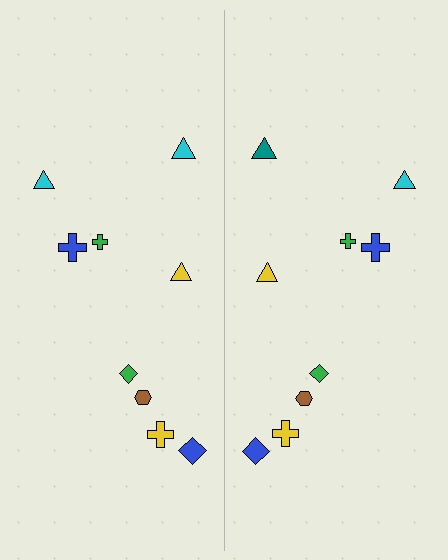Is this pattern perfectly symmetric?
No, the pattern is not perfectly symmetric. The teal triangle on the right side breaks the symmetry — its mirror counterpart is cyan.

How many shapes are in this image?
There are 18 shapes in this image.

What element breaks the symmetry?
The teal triangle on the right side breaks the symmetry — its mirror counterpart is cyan.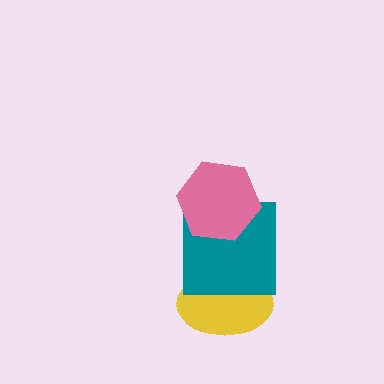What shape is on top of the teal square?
The pink hexagon is on top of the teal square.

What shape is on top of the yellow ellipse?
The teal square is on top of the yellow ellipse.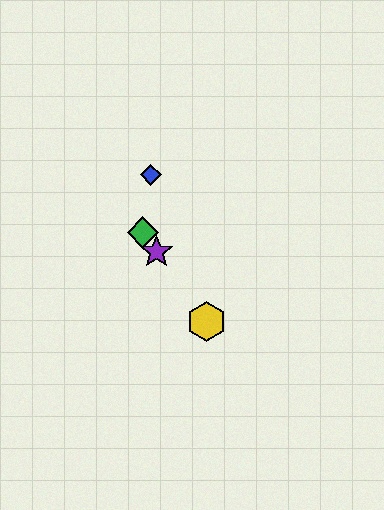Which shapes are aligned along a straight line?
The red star, the green diamond, the yellow hexagon, the purple star are aligned along a straight line.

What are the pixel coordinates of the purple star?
The purple star is at (157, 252).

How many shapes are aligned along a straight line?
4 shapes (the red star, the green diamond, the yellow hexagon, the purple star) are aligned along a straight line.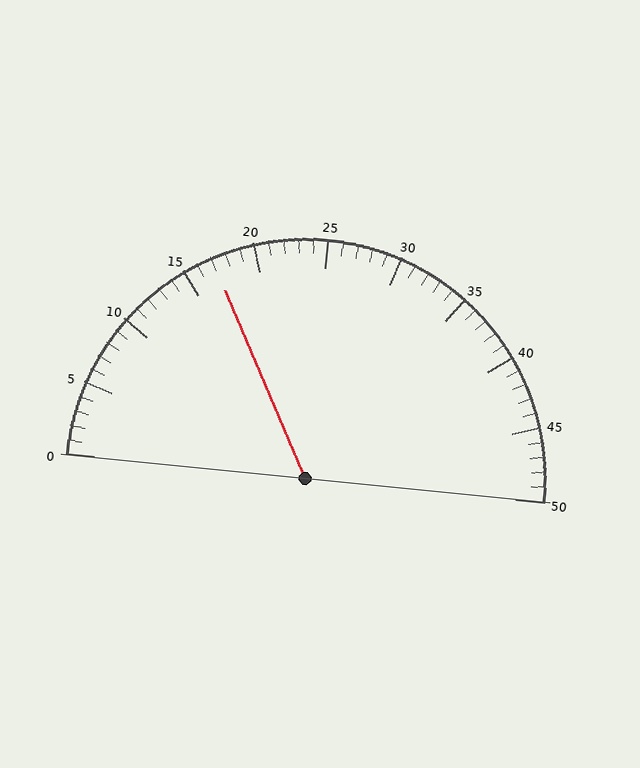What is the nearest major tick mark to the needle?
The nearest major tick mark is 15.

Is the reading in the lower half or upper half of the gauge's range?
The reading is in the lower half of the range (0 to 50).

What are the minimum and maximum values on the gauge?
The gauge ranges from 0 to 50.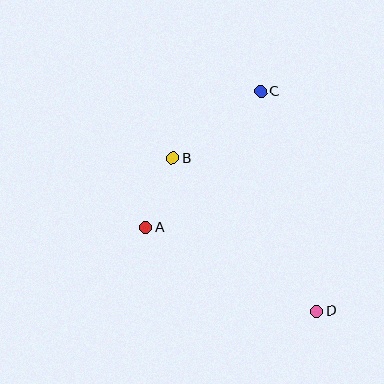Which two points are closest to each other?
Points A and B are closest to each other.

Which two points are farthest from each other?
Points C and D are farthest from each other.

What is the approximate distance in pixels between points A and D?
The distance between A and D is approximately 190 pixels.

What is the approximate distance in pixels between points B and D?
The distance between B and D is approximately 210 pixels.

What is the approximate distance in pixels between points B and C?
The distance between B and C is approximately 110 pixels.